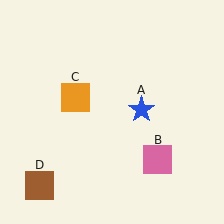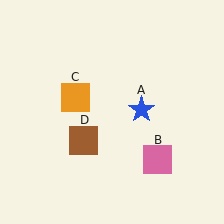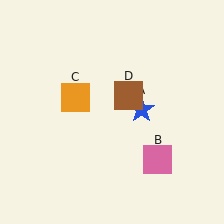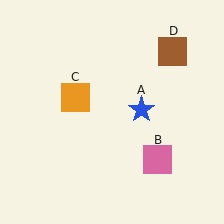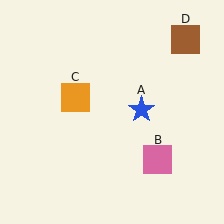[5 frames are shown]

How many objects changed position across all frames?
1 object changed position: brown square (object D).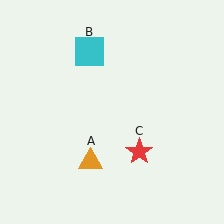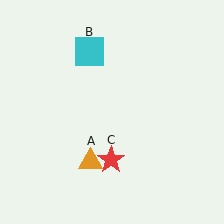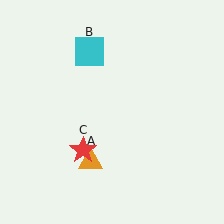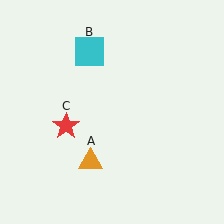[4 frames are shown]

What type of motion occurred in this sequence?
The red star (object C) rotated clockwise around the center of the scene.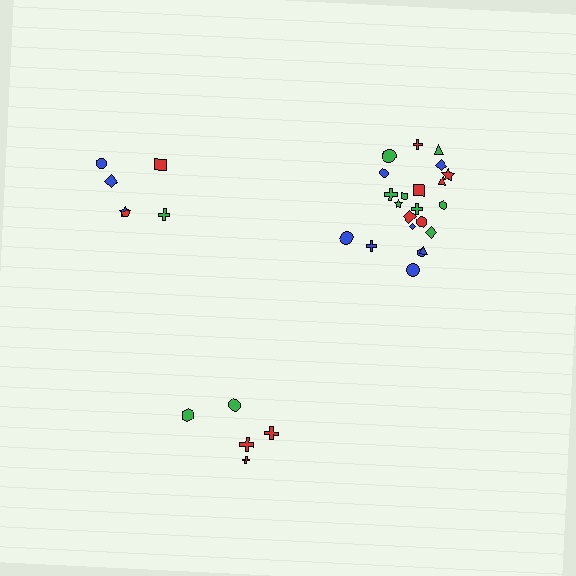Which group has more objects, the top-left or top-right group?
The top-right group.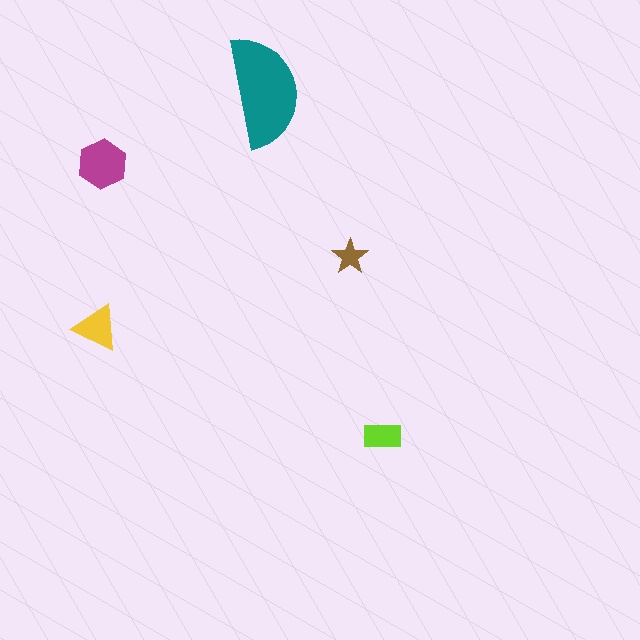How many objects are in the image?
There are 5 objects in the image.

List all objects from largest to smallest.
The teal semicircle, the magenta hexagon, the yellow triangle, the lime rectangle, the brown star.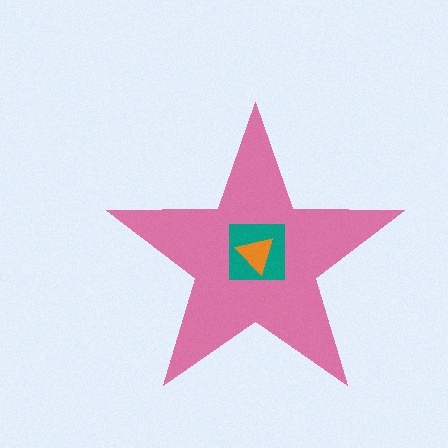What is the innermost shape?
The orange triangle.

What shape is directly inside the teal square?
The orange triangle.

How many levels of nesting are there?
3.